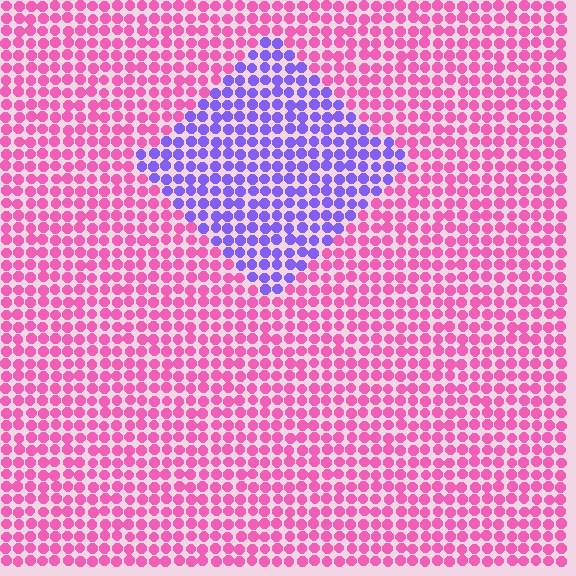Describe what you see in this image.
The image is filled with small pink elements in a uniform arrangement. A diamond-shaped region is visible where the elements are tinted to a slightly different hue, forming a subtle color boundary.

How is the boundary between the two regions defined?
The boundary is defined purely by a slight shift in hue (about 69 degrees). Spacing, size, and orientation are identical on both sides.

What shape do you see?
I see a diamond.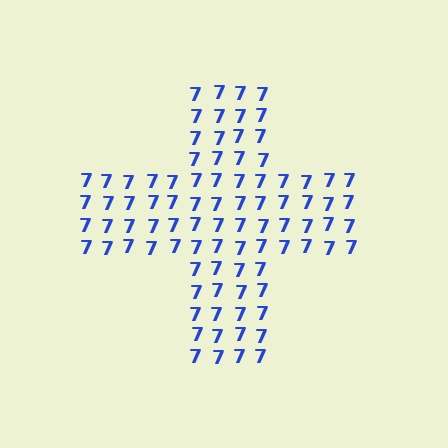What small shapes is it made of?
It is made of small digit 7's.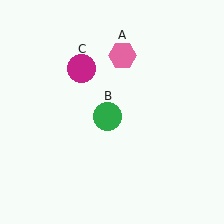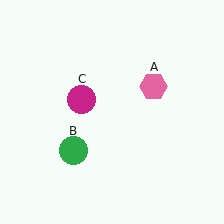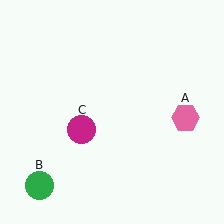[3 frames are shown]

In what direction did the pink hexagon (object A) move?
The pink hexagon (object A) moved down and to the right.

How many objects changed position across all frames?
3 objects changed position: pink hexagon (object A), green circle (object B), magenta circle (object C).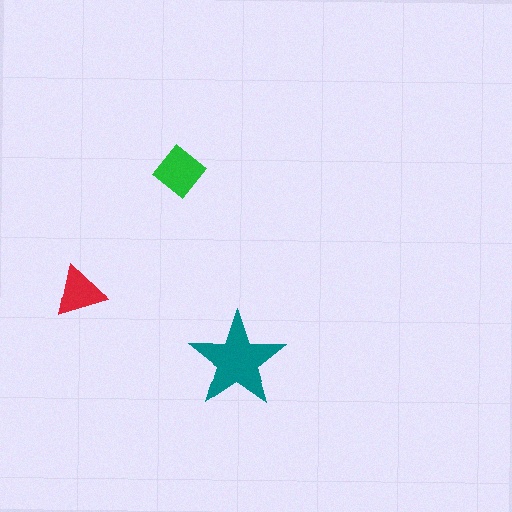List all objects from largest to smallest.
The teal star, the green diamond, the red triangle.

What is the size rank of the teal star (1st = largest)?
1st.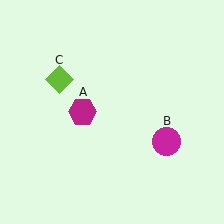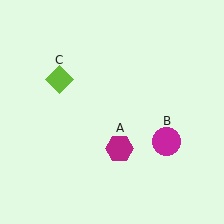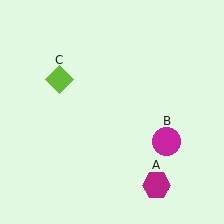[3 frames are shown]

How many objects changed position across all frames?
1 object changed position: magenta hexagon (object A).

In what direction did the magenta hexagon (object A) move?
The magenta hexagon (object A) moved down and to the right.